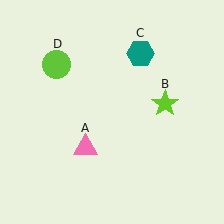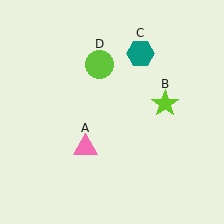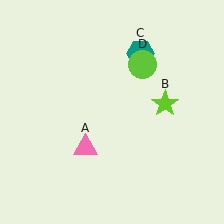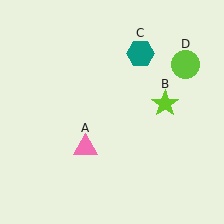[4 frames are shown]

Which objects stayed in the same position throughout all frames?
Pink triangle (object A) and lime star (object B) and teal hexagon (object C) remained stationary.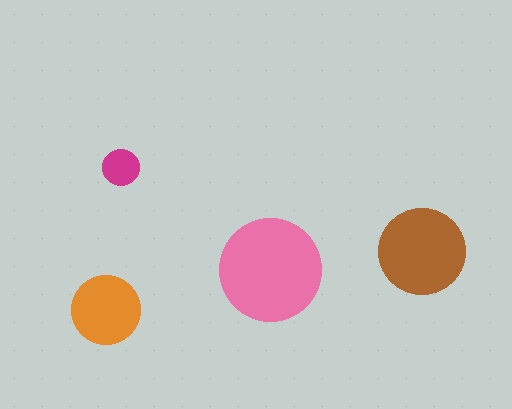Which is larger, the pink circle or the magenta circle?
The pink one.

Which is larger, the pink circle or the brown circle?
The pink one.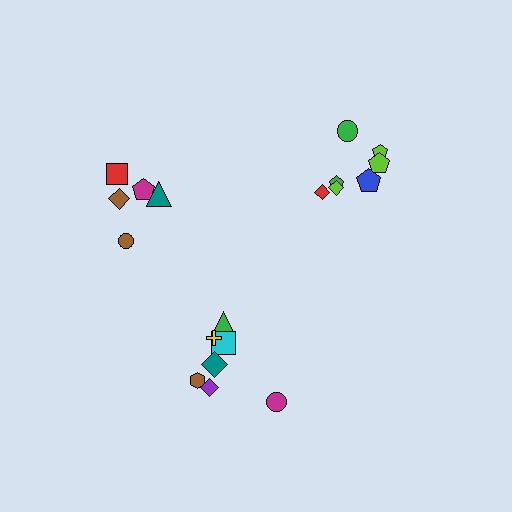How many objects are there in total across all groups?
There are 19 objects.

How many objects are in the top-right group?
There are 7 objects.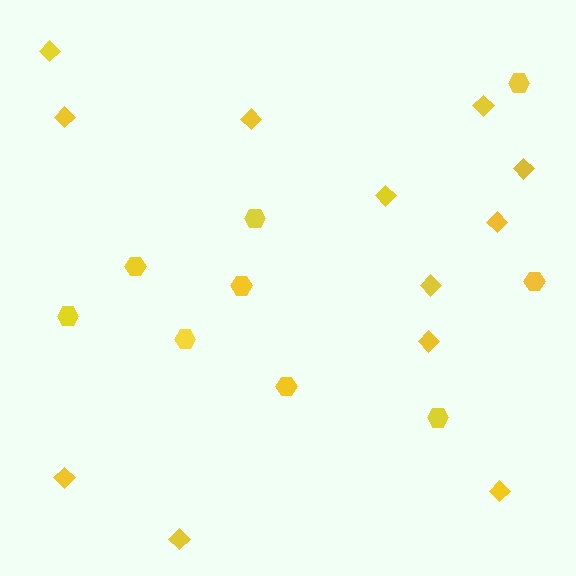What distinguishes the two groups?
There are 2 groups: one group of diamonds (12) and one group of hexagons (9).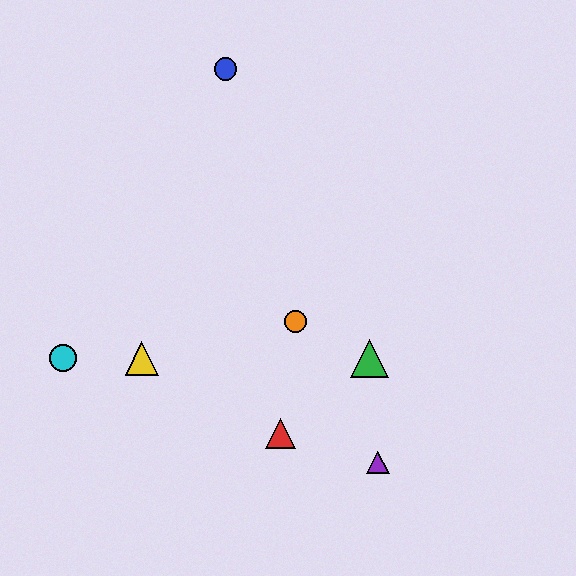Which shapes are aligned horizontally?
The green triangle, the yellow triangle, the cyan circle are aligned horizontally.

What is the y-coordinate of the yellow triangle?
The yellow triangle is at y≈358.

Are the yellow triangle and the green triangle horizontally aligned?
Yes, both are at y≈358.